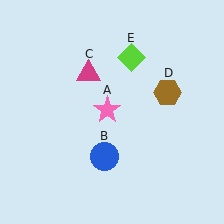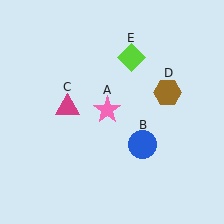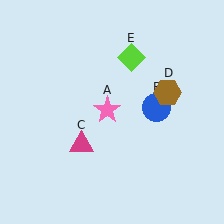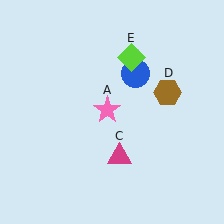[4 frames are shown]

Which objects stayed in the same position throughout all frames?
Pink star (object A) and brown hexagon (object D) and lime diamond (object E) remained stationary.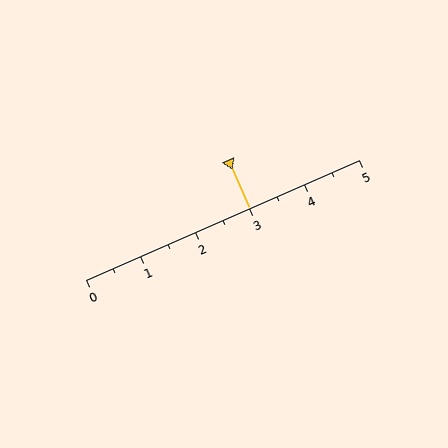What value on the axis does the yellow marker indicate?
The marker indicates approximately 3.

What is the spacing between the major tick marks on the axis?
The major ticks are spaced 1 apart.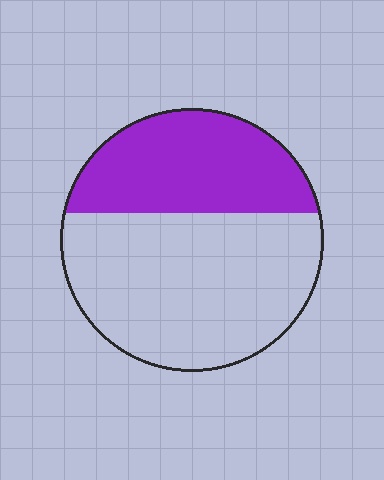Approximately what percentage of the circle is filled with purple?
Approximately 35%.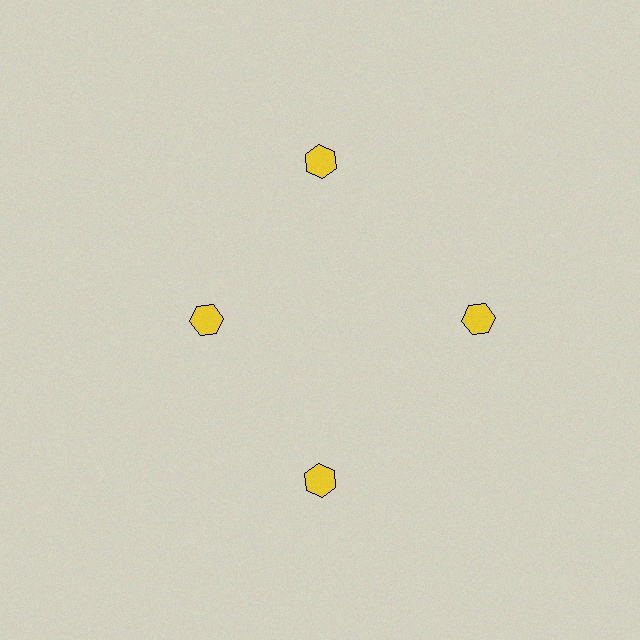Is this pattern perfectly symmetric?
No. The 4 yellow hexagons are arranged in a ring, but one element near the 9 o'clock position is pulled inward toward the center, breaking the 4-fold rotational symmetry.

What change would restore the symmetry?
The symmetry would be restored by moving it outward, back onto the ring so that all 4 hexagons sit at equal angles and equal distance from the center.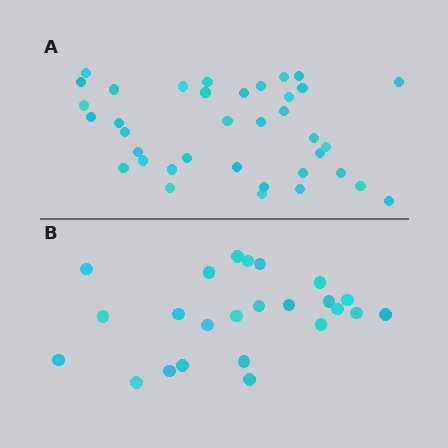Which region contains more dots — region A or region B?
Region A (the top region) has more dots.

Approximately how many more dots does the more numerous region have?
Region A has approximately 15 more dots than region B.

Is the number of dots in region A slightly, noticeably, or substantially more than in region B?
Region A has substantially more. The ratio is roughly 1.5 to 1.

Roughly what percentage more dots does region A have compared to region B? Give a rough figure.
About 55% more.